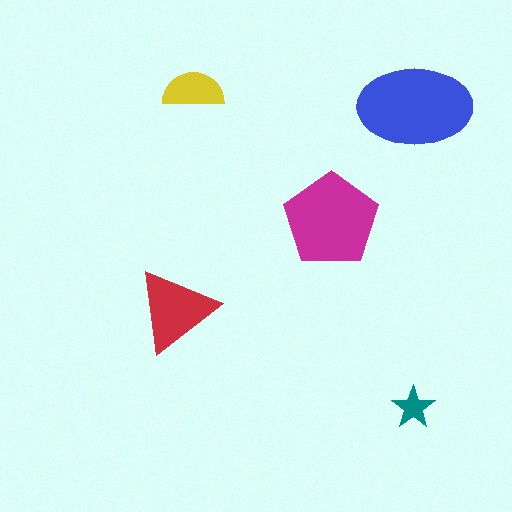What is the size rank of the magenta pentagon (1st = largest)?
2nd.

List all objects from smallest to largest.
The teal star, the yellow semicircle, the red triangle, the magenta pentagon, the blue ellipse.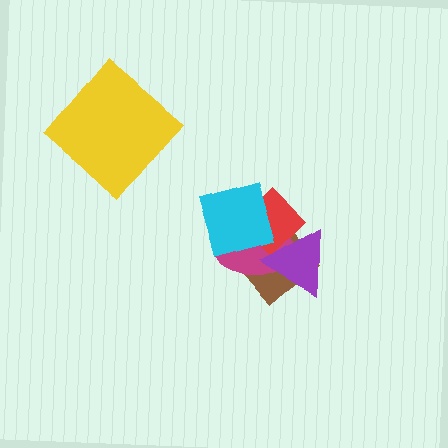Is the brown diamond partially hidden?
Yes, it is partially covered by another shape.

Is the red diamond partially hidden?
Yes, it is partially covered by another shape.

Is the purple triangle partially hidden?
No, no other shape covers it.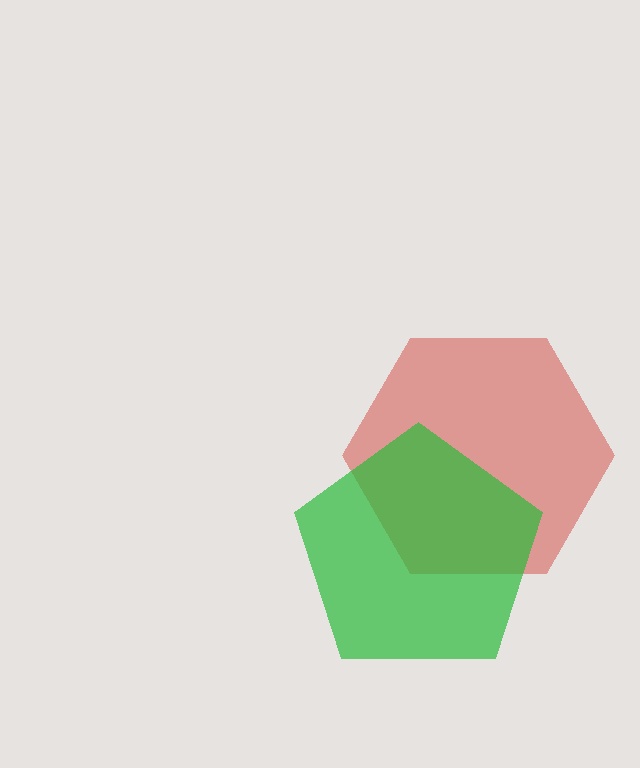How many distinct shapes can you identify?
There are 2 distinct shapes: a red hexagon, a green pentagon.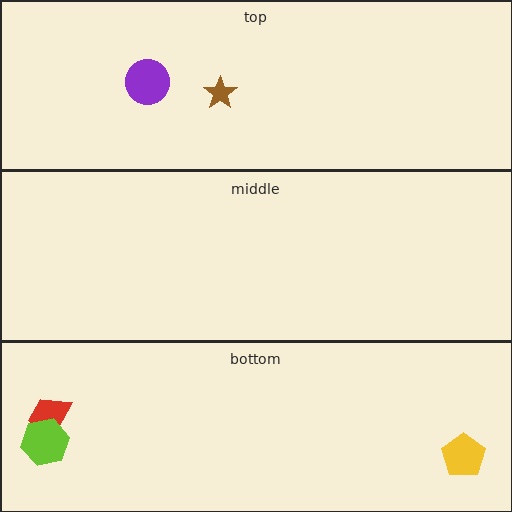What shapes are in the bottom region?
The red trapezoid, the yellow pentagon, the lime hexagon.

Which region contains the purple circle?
The top region.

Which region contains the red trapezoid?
The bottom region.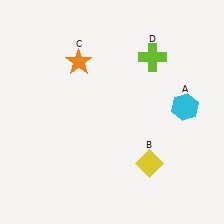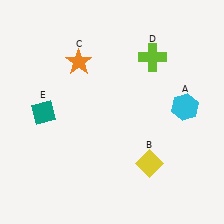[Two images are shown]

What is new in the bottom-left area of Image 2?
A teal diamond (E) was added in the bottom-left area of Image 2.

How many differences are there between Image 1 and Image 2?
There is 1 difference between the two images.